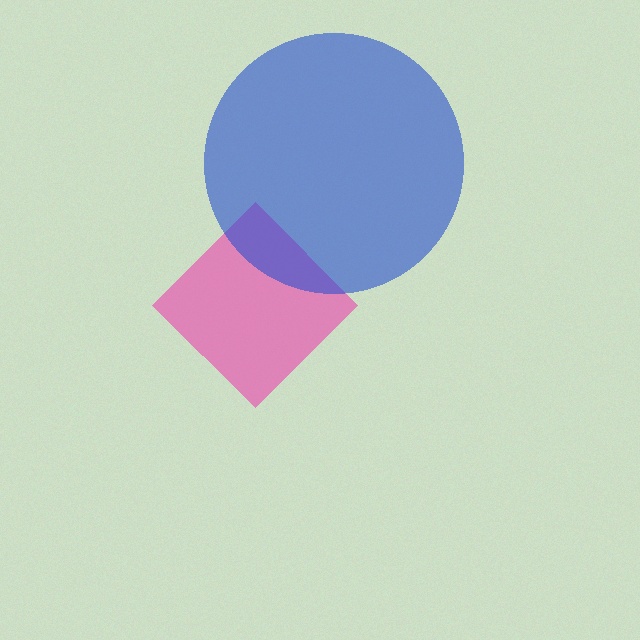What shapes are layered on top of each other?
The layered shapes are: a pink diamond, a blue circle.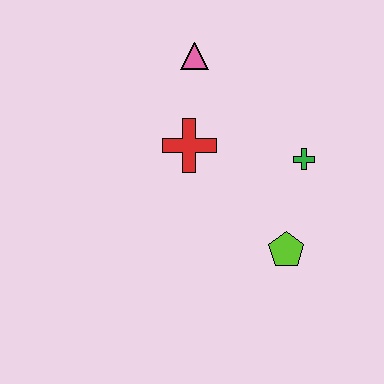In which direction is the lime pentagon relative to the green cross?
The lime pentagon is below the green cross.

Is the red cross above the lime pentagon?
Yes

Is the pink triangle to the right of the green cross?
No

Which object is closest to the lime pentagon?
The green cross is closest to the lime pentagon.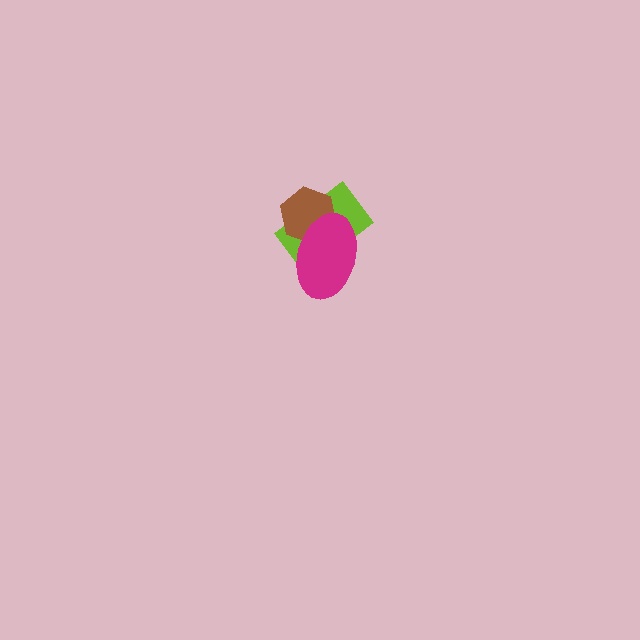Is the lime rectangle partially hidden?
Yes, it is partially covered by another shape.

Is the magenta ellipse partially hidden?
No, no other shape covers it.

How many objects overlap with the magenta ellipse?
2 objects overlap with the magenta ellipse.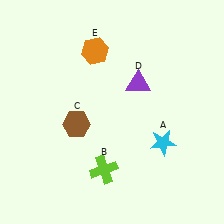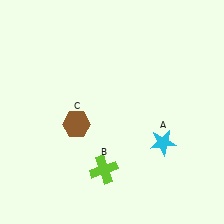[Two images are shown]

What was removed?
The orange hexagon (E), the purple triangle (D) were removed in Image 2.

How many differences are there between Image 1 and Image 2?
There are 2 differences between the two images.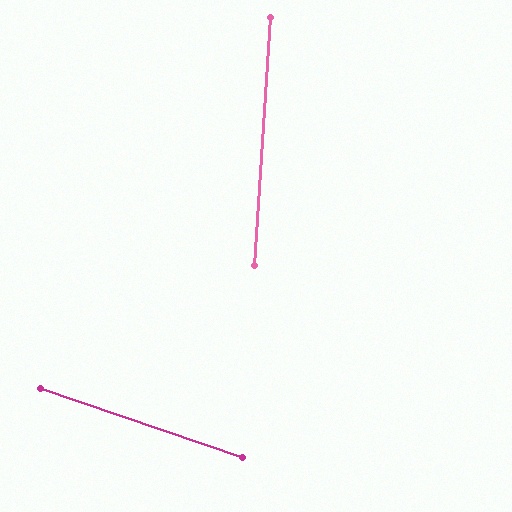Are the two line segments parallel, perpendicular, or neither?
Neither parallel nor perpendicular — they differ by about 75°.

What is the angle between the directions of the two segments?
Approximately 75 degrees.